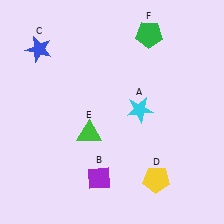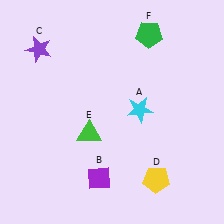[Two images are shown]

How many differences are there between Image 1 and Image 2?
There is 1 difference between the two images.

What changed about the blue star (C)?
In Image 1, C is blue. In Image 2, it changed to purple.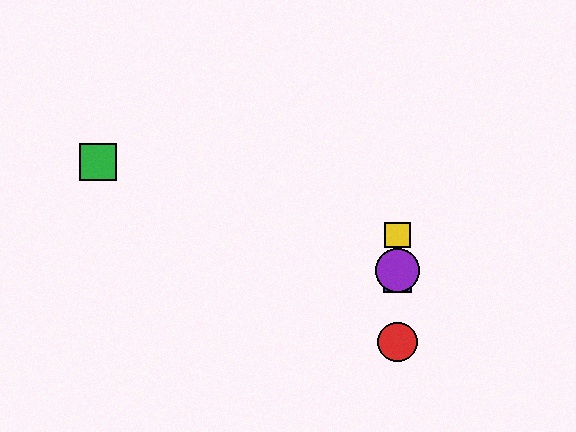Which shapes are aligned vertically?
The red circle, the blue square, the yellow square, the purple circle are aligned vertically.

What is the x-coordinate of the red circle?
The red circle is at x≈398.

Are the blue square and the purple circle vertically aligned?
Yes, both are at x≈398.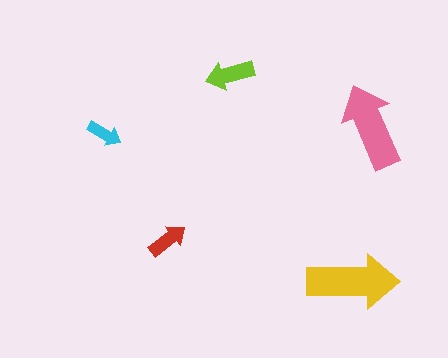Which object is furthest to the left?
The cyan arrow is leftmost.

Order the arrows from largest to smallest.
the yellow one, the pink one, the lime one, the red one, the cyan one.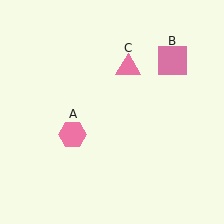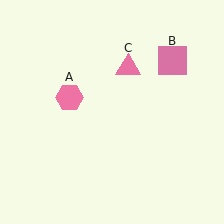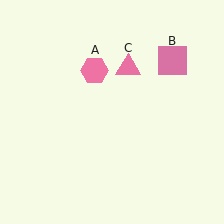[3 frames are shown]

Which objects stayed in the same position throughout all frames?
Pink square (object B) and pink triangle (object C) remained stationary.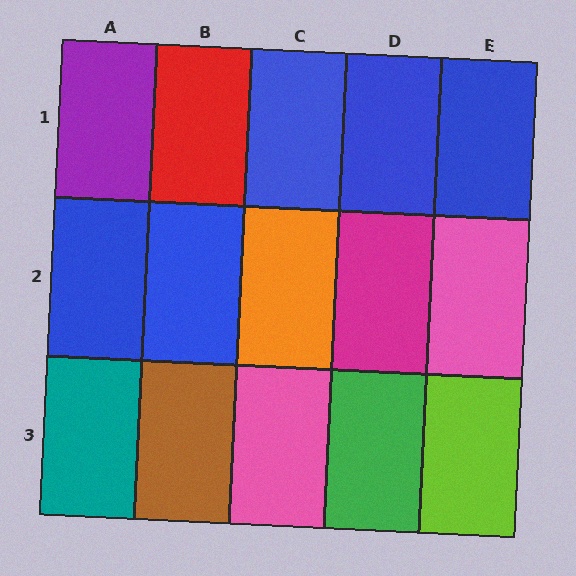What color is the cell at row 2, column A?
Blue.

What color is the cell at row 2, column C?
Orange.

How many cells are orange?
1 cell is orange.